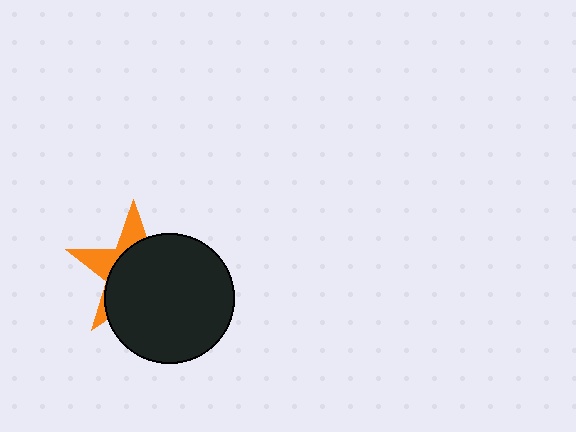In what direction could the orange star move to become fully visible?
The orange star could move toward the upper-left. That would shift it out from behind the black circle entirely.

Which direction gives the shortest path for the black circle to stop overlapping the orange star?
Moving toward the lower-right gives the shortest separation.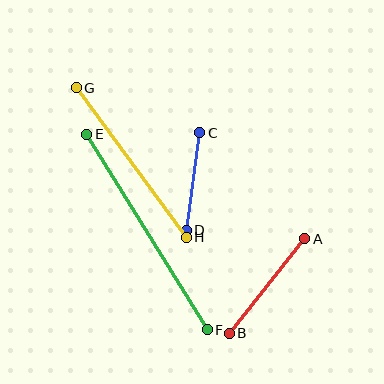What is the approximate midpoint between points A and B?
The midpoint is at approximately (267, 286) pixels.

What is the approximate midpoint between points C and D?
The midpoint is at approximately (193, 182) pixels.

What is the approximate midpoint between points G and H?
The midpoint is at approximately (131, 162) pixels.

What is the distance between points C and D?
The distance is approximately 99 pixels.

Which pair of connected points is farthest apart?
Points E and F are farthest apart.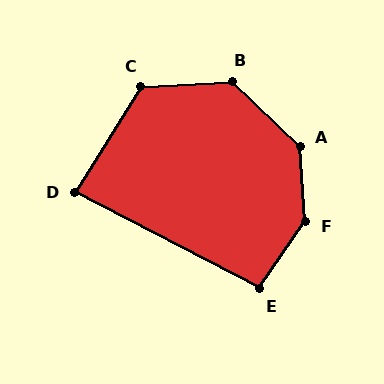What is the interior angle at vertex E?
Approximately 97 degrees (obtuse).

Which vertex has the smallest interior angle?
D, at approximately 86 degrees.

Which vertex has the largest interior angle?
F, at approximately 141 degrees.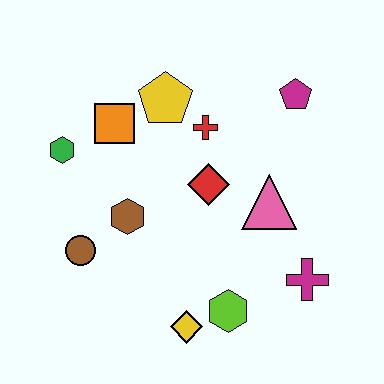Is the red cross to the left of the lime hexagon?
Yes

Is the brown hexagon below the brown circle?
No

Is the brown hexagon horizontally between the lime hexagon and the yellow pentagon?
No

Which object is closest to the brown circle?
The brown hexagon is closest to the brown circle.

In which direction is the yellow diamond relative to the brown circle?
The yellow diamond is to the right of the brown circle.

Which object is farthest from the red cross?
The yellow diamond is farthest from the red cross.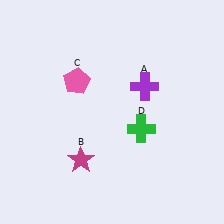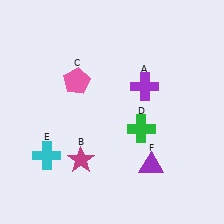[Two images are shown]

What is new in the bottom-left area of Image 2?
A cyan cross (E) was added in the bottom-left area of Image 2.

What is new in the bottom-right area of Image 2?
A purple triangle (F) was added in the bottom-right area of Image 2.